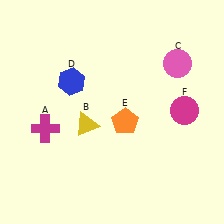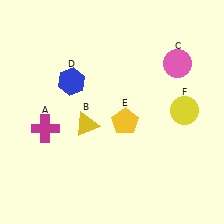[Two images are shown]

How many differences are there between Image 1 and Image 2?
There are 2 differences between the two images.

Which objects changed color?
E changed from orange to yellow. F changed from magenta to yellow.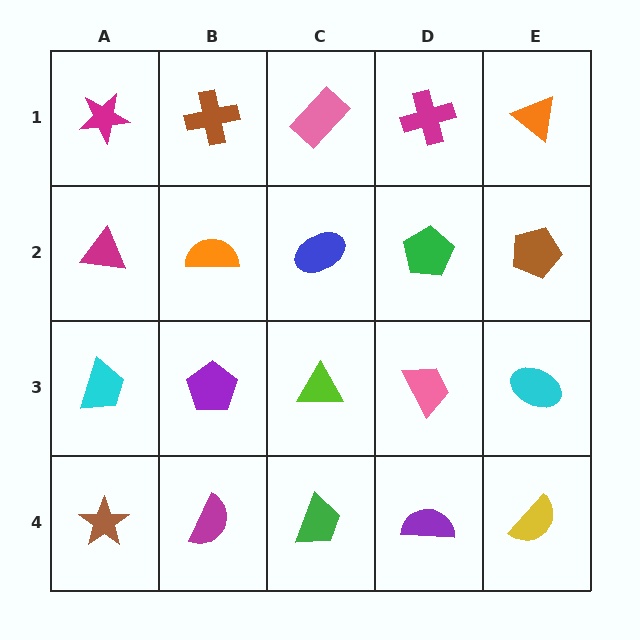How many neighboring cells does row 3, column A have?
3.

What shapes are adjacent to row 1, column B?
An orange semicircle (row 2, column B), a magenta star (row 1, column A), a pink rectangle (row 1, column C).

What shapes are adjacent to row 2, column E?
An orange triangle (row 1, column E), a cyan ellipse (row 3, column E), a green pentagon (row 2, column D).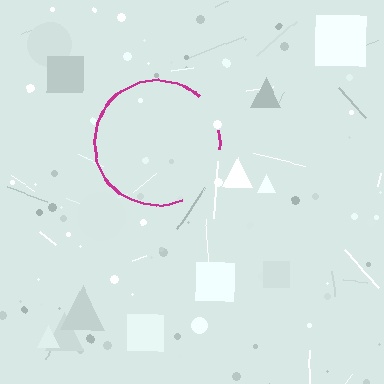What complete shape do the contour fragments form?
The contour fragments form a circle.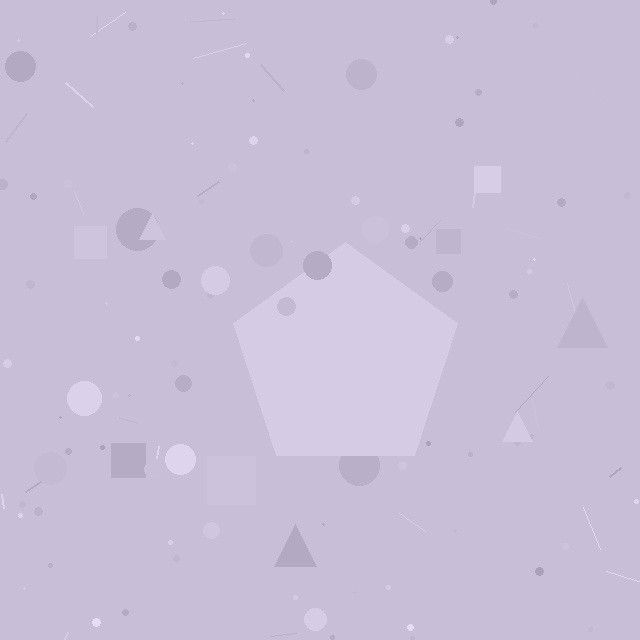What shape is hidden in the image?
A pentagon is hidden in the image.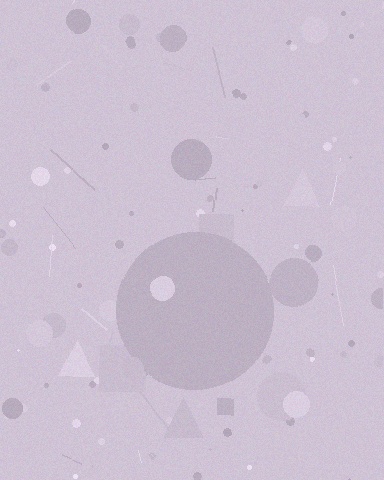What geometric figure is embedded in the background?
A circle is embedded in the background.